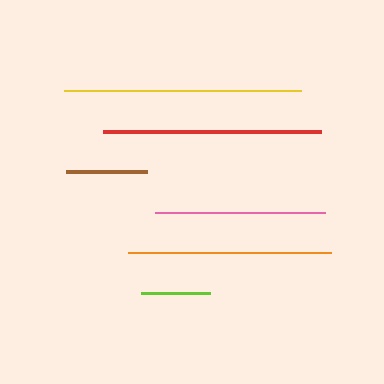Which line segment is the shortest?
The lime line is the shortest at approximately 69 pixels.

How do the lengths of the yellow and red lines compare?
The yellow and red lines are approximately the same length.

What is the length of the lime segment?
The lime segment is approximately 69 pixels long.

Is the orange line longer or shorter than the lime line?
The orange line is longer than the lime line.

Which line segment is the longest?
The yellow line is the longest at approximately 237 pixels.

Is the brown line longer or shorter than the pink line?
The pink line is longer than the brown line.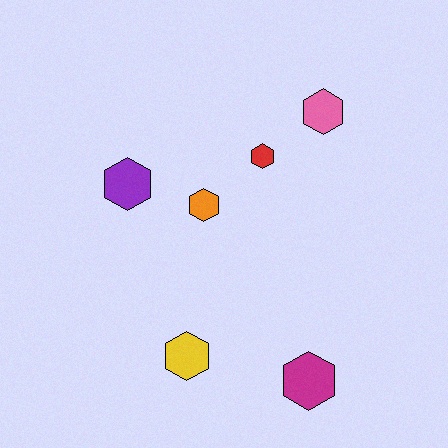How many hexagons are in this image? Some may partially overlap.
There are 6 hexagons.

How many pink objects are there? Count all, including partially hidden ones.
There is 1 pink object.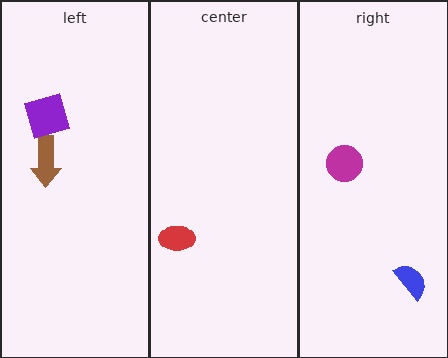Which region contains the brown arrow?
The left region.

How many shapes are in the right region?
2.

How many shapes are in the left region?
2.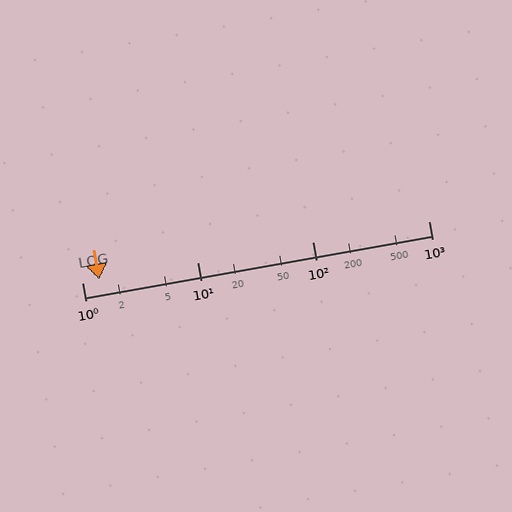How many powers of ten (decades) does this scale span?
The scale spans 3 decades, from 1 to 1000.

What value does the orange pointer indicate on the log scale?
The pointer indicates approximately 1.4.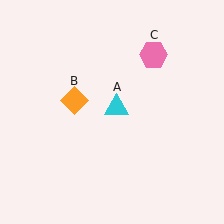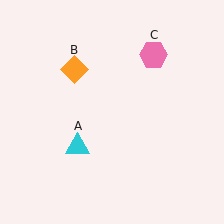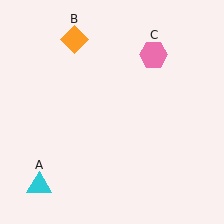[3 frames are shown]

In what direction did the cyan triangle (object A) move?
The cyan triangle (object A) moved down and to the left.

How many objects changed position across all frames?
2 objects changed position: cyan triangle (object A), orange diamond (object B).